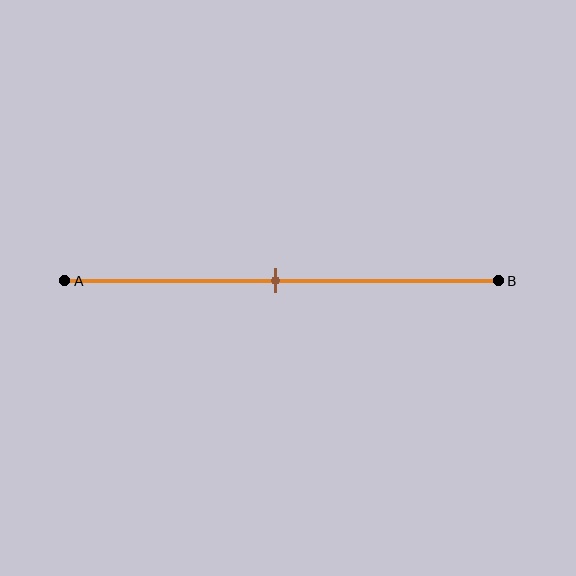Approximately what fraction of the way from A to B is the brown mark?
The brown mark is approximately 50% of the way from A to B.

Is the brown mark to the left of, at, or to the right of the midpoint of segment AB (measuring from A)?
The brown mark is approximately at the midpoint of segment AB.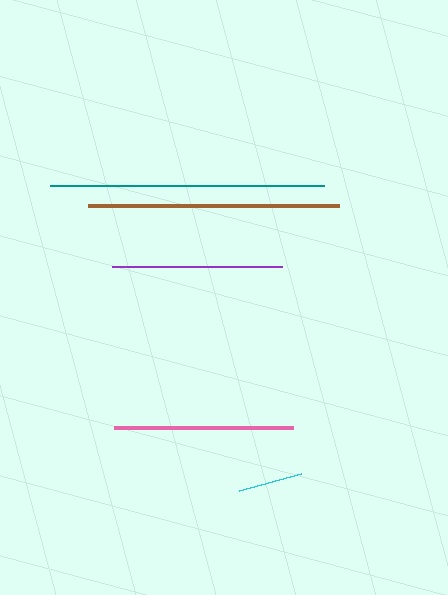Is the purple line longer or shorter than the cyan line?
The purple line is longer than the cyan line.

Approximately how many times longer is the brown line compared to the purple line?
The brown line is approximately 1.5 times the length of the purple line.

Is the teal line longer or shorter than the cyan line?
The teal line is longer than the cyan line.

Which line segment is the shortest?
The cyan line is the shortest at approximately 64 pixels.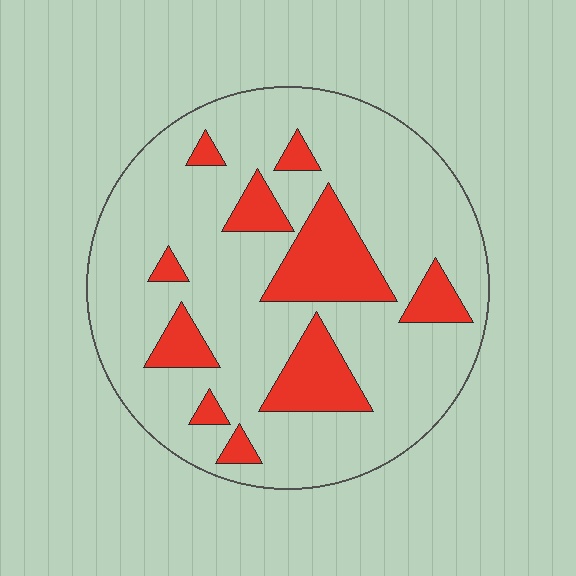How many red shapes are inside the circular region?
10.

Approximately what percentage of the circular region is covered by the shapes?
Approximately 20%.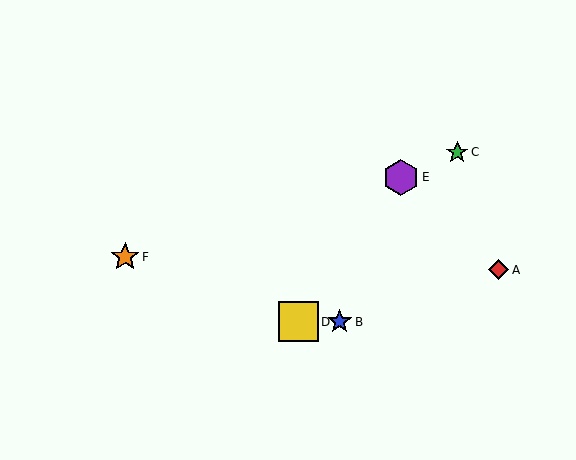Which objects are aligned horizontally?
Objects B, D are aligned horizontally.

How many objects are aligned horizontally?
2 objects (B, D) are aligned horizontally.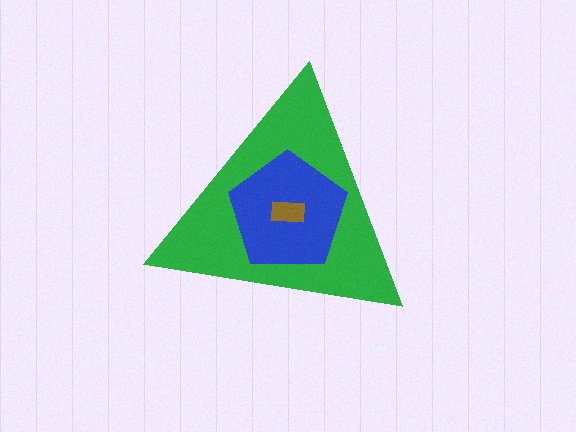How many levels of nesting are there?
3.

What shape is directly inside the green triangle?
The blue pentagon.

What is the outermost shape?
The green triangle.